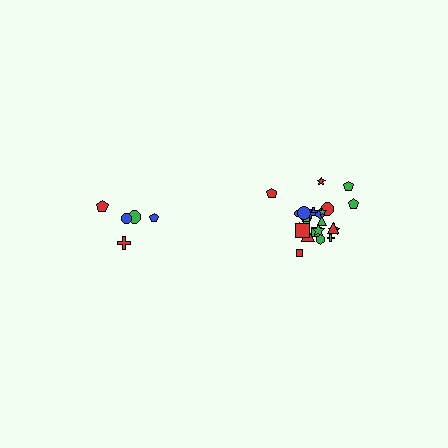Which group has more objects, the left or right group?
The right group.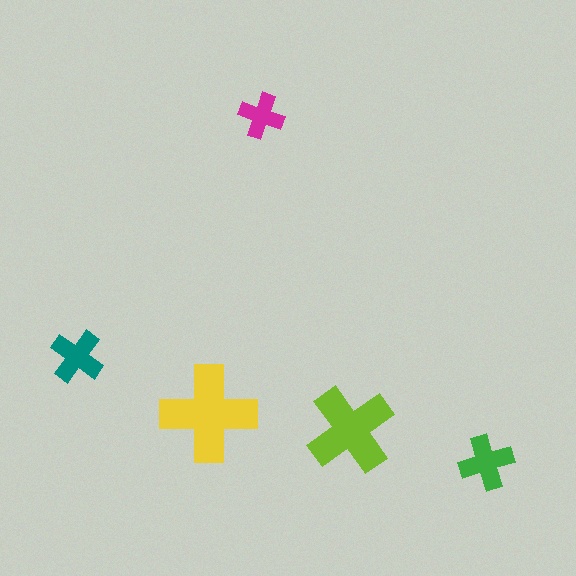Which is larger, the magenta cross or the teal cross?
The teal one.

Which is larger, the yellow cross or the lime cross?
The yellow one.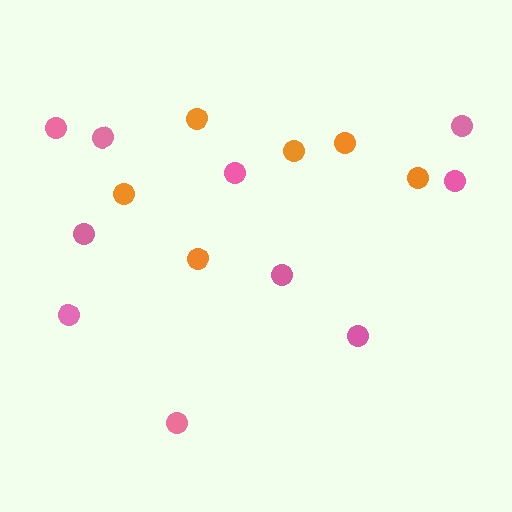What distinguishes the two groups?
There are 2 groups: one group of pink circles (10) and one group of orange circles (6).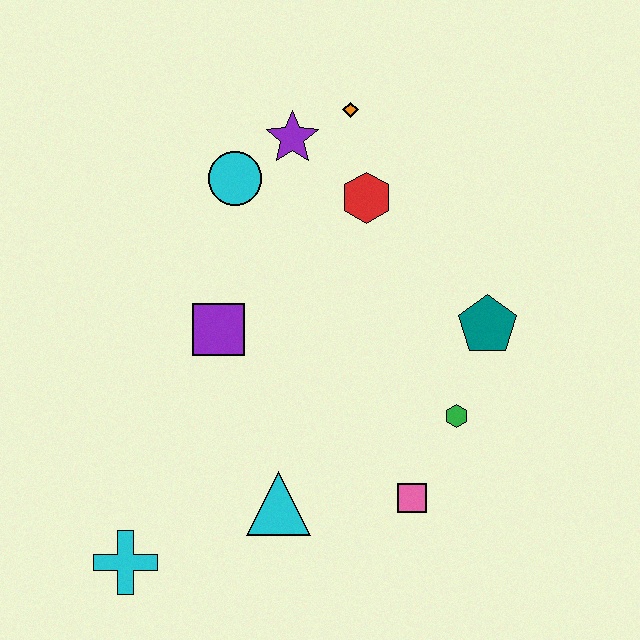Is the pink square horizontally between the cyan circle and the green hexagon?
Yes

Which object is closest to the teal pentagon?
The green hexagon is closest to the teal pentagon.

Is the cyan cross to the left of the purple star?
Yes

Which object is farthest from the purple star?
The cyan cross is farthest from the purple star.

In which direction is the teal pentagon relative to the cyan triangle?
The teal pentagon is to the right of the cyan triangle.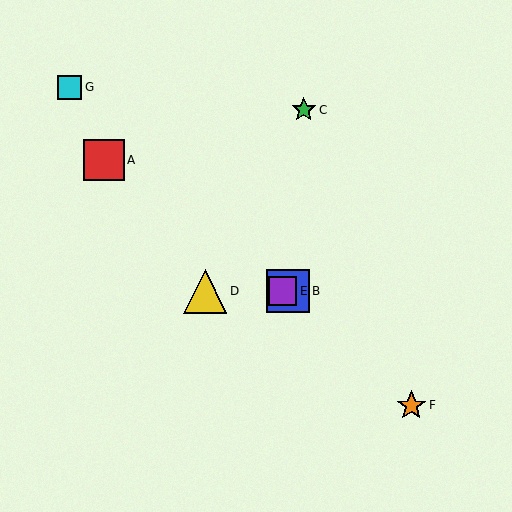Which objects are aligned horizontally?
Objects B, D, E are aligned horizontally.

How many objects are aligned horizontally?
3 objects (B, D, E) are aligned horizontally.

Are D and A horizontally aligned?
No, D is at y≈291 and A is at y≈160.